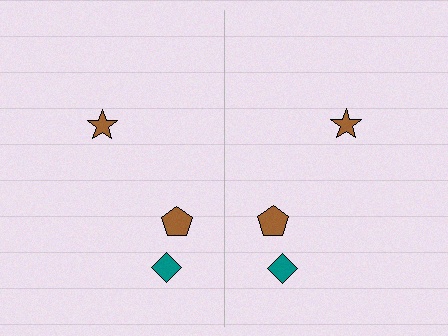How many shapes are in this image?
There are 6 shapes in this image.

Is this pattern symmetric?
Yes, this pattern has bilateral (reflection) symmetry.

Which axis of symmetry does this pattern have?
The pattern has a vertical axis of symmetry running through the center of the image.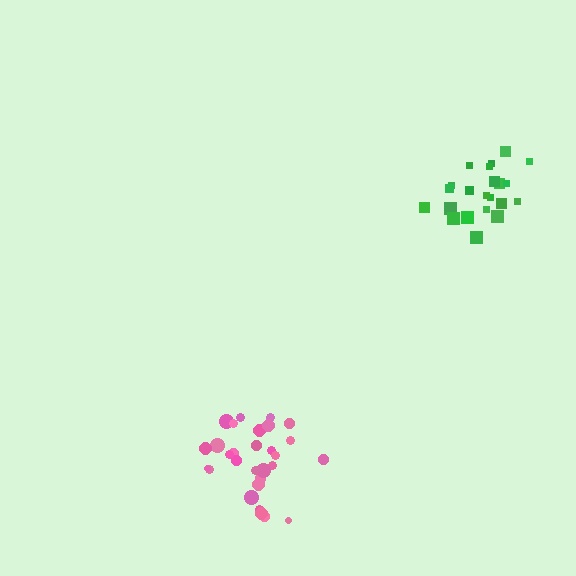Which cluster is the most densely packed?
Green.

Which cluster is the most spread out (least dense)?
Pink.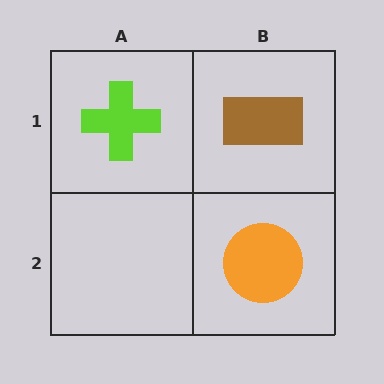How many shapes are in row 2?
1 shape.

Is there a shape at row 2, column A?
No, that cell is empty.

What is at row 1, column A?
A lime cross.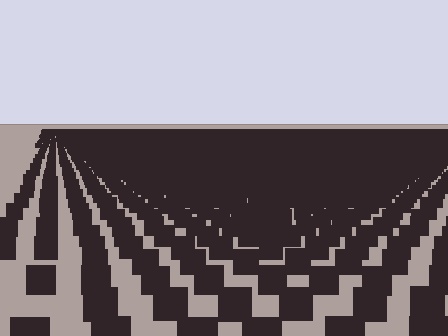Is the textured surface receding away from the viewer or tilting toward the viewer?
The surface is receding away from the viewer. Texture elements get smaller and denser toward the top.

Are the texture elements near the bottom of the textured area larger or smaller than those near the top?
Larger. Near the bottom, elements are closer to the viewer and appear at a bigger on-screen size.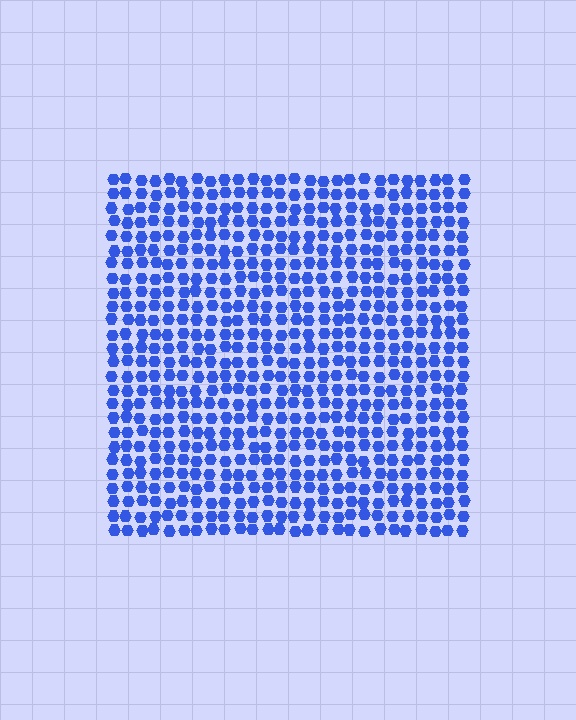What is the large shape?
The large shape is a square.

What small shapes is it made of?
It is made of small hexagons.